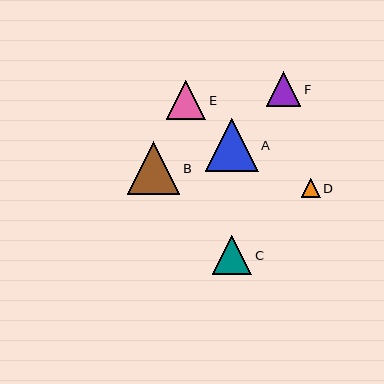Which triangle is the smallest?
Triangle D is the smallest with a size of approximately 19 pixels.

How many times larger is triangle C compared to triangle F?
Triangle C is approximately 1.1 times the size of triangle F.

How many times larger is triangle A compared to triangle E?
Triangle A is approximately 1.3 times the size of triangle E.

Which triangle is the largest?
Triangle A is the largest with a size of approximately 53 pixels.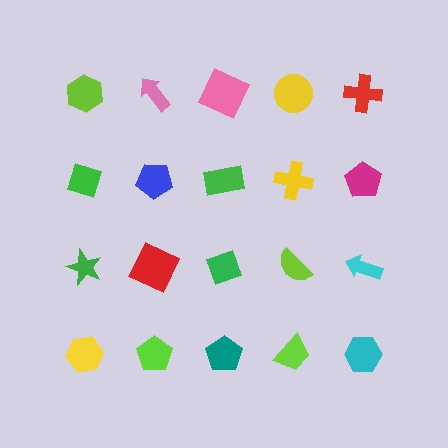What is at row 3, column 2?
A red square.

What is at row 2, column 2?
A blue pentagon.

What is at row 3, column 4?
A lime semicircle.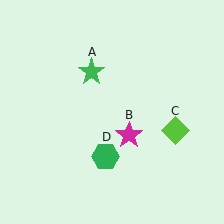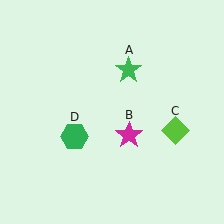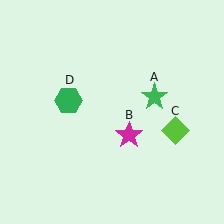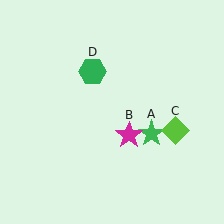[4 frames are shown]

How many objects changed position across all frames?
2 objects changed position: green star (object A), green hexagon (object D).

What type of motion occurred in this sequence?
The green star (object A), green hexagon (object D) rotated clockwise around the center of the scene.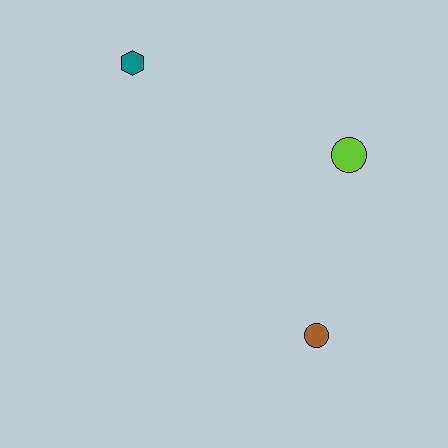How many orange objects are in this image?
There are no orange objects.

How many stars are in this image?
There are no stars.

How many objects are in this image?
There are 3 objects.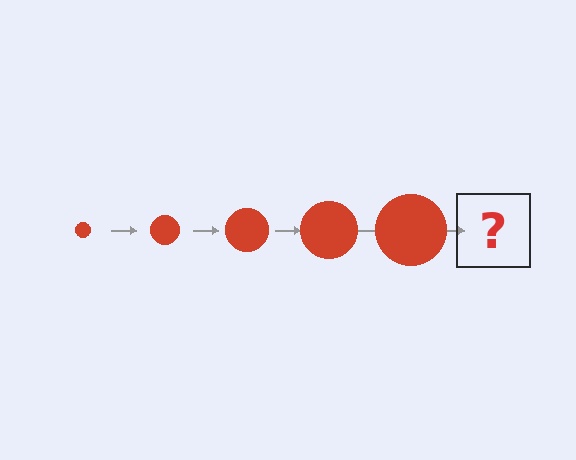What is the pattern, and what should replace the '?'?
The pattern is that the circle gets progressively larger each step. The '?' should be a red circle, larger than the previous one.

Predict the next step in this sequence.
The next step is a red circle, larger than the previous one.